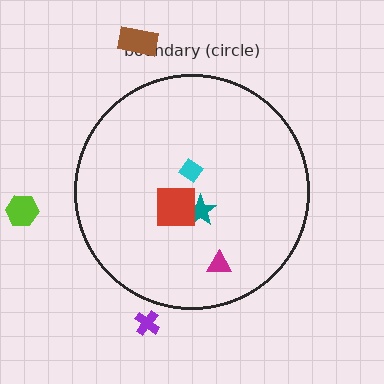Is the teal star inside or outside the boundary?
Inside.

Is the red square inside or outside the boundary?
Inside.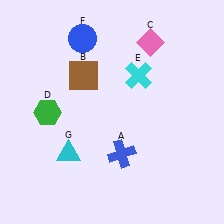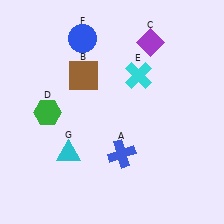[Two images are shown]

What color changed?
The diamond (C) changed from pink in Image 1 to purple in Image 2.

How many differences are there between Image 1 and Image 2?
There is 1 difference between the two images.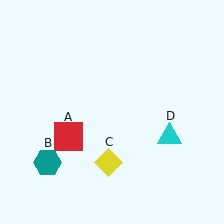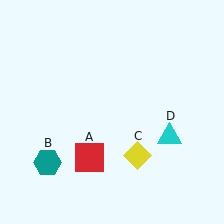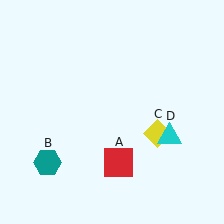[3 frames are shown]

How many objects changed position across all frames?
2 objects changed position: red square (object A), yellow diamond (object C).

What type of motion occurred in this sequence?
The red square (object A), yellow diamond (object C) rotated counterclockwise around the center of the scene.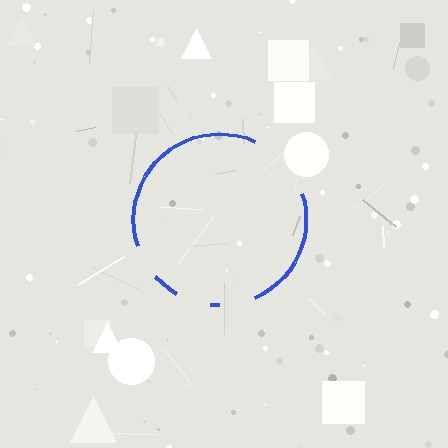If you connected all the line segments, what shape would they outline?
They would outline a circle.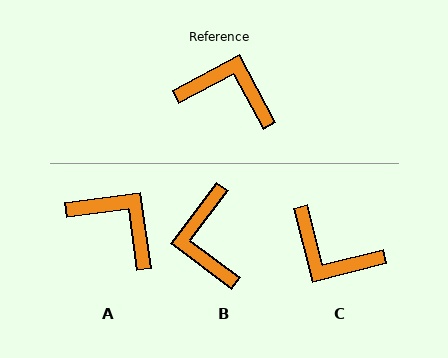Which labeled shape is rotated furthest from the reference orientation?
C, about 166 degrees away.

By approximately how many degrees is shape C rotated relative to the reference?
Approximately 166 degrees counter-clockwise.